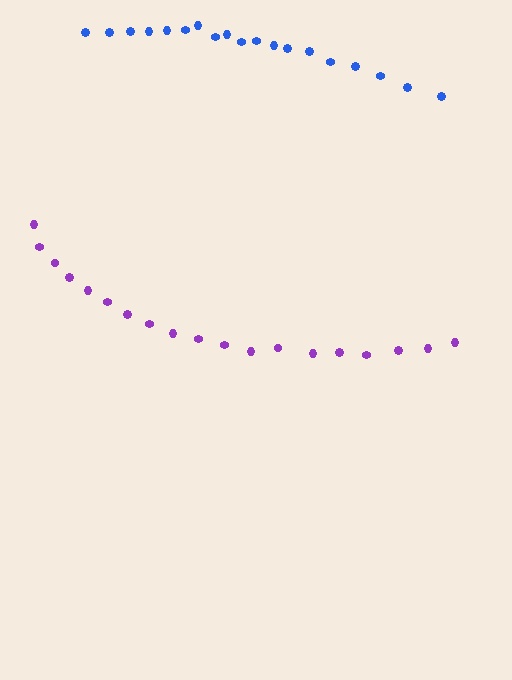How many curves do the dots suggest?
There are 2 distinct paths.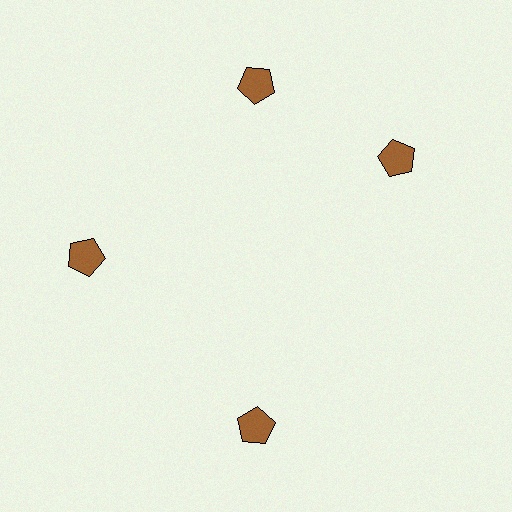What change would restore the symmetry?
The symmetry would be restored by rotating it back into even spacing with its neighbors so that all 4 pentagons sit at equal angles and equal distance from the center.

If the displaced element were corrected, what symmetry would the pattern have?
It would have 4-fold rotational symmetry — the pattern would map onto itself every 90 degrees.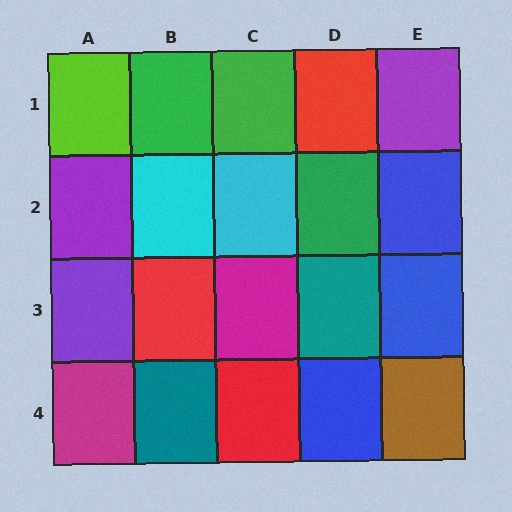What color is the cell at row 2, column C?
Cyan.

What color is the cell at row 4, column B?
Teal.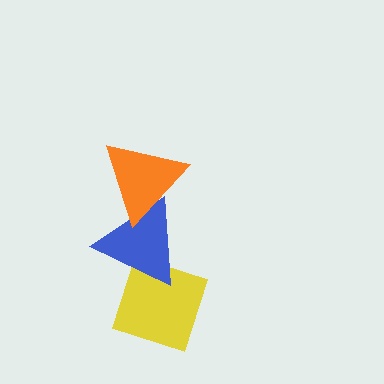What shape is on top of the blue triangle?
The orange triangle is on top of the blue triangle.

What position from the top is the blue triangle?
The blue triangle is 2nd from the top.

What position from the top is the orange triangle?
The orange triangle is 1st from the top.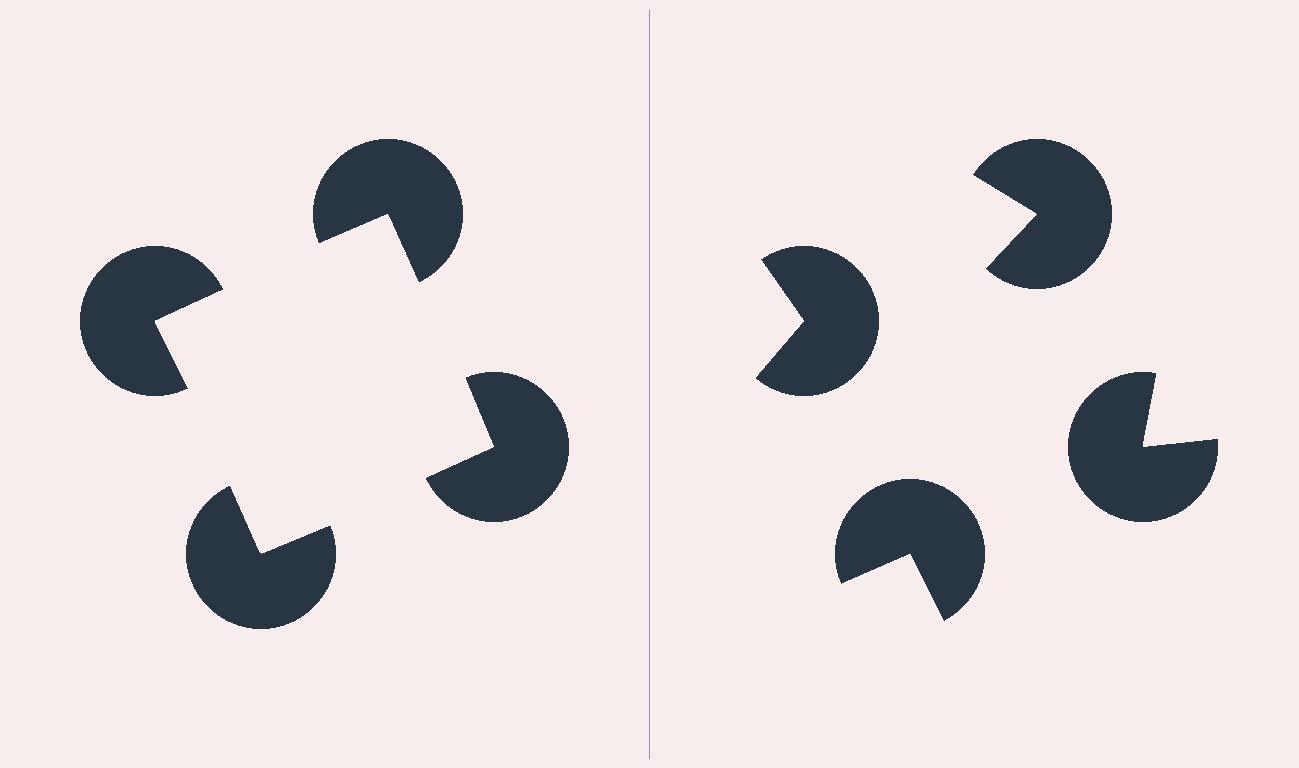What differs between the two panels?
The pac-man discs are positioned identically on both sides; only the wedge orientations differ. On the left they align to a square; on the right they are misaligned.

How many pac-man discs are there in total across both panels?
8 — 4 on each side.